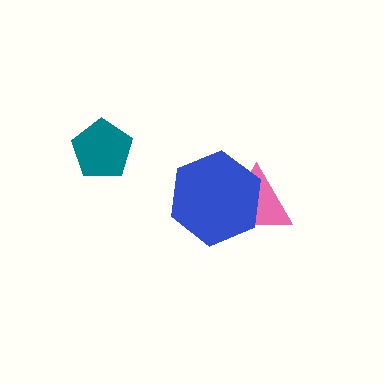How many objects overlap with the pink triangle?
1 object overlaps with the pink triangle.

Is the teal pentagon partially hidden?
No, no other shape covers it.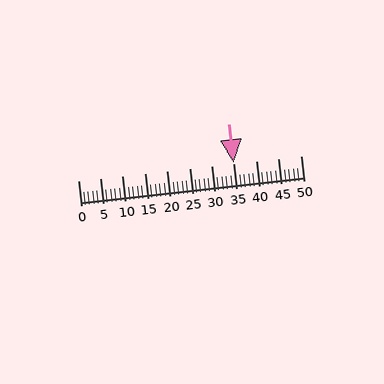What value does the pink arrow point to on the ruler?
The pink arrow points to approximately 35.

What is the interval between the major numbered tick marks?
The major tick marks are spaced 5 units apart.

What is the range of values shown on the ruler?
The ruler shows values from 0 to 50.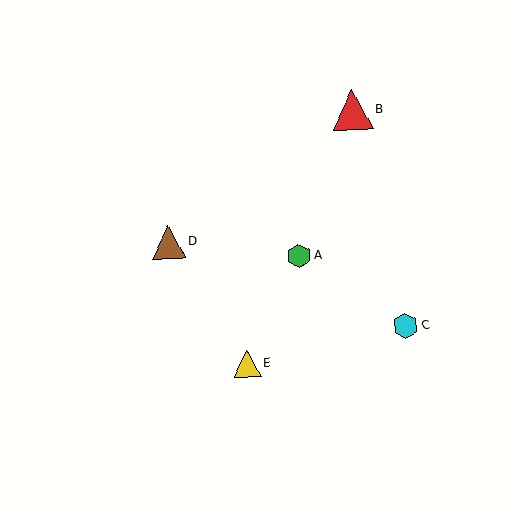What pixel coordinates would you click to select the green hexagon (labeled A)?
Click at (299, 256) to select the green hexagon A.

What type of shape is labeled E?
Shape E is a yellow triangle.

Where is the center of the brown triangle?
The center of the brown triangle is at (168, 242).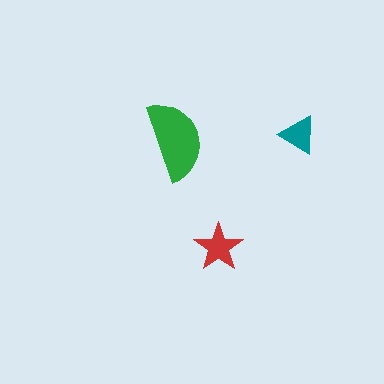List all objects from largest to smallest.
The green semicircle, the red star, the teal triangle.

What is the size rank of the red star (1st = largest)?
2nd.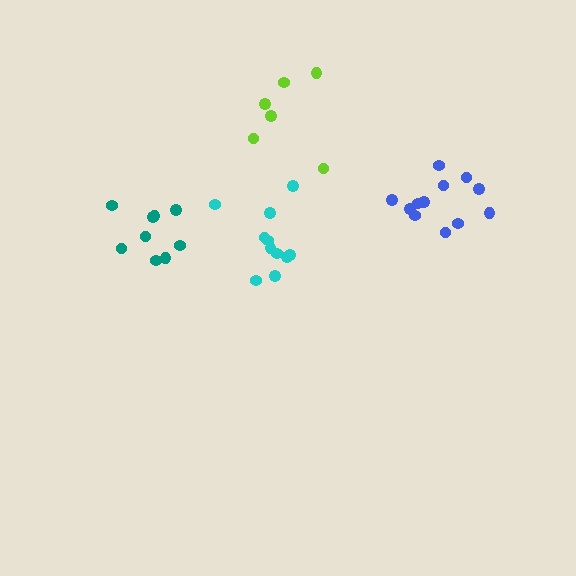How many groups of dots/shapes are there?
There are 4 groups.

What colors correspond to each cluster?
The clusters are colored: lime, blue, cyan, teal.